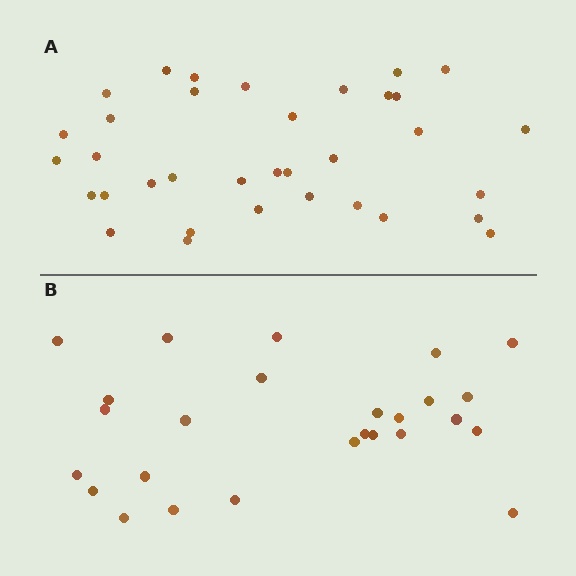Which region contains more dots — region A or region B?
Region A (the top region) has more dots.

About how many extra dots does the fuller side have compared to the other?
Region A has roughly 8 or so more dots than region B.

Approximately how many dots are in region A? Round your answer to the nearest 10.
About 40 dots. (The exact count is 35, which rounds to 40.)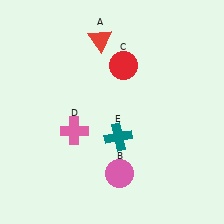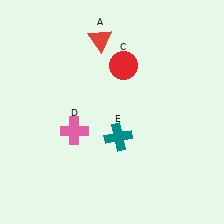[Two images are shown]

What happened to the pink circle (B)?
The pink circle (B) was removed in Image 2. It was in the bottom-right area of Image 1.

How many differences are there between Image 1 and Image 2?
There is 1 difference between the two images.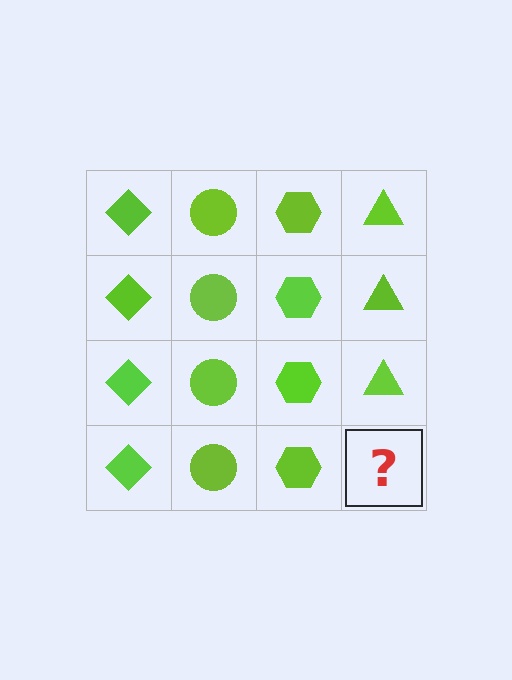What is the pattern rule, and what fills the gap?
The rule is that each column has a consistent shape. The gap should be filled with a lime triangle.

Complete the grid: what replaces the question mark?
The question mark should be replaced with a lime triangle.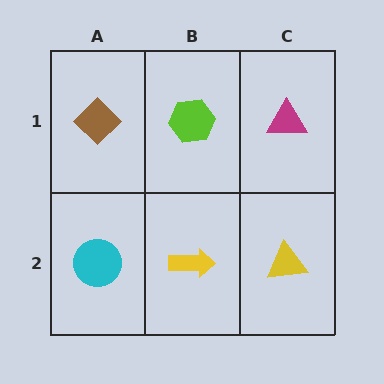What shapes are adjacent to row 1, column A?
A cyan circle (row 2, column A), a lime hexagon (row 1, column B).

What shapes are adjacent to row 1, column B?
A yellow arrow (row 2, column B), a brown diamond (row 1, column A), a magenta triangle (row 1, column C).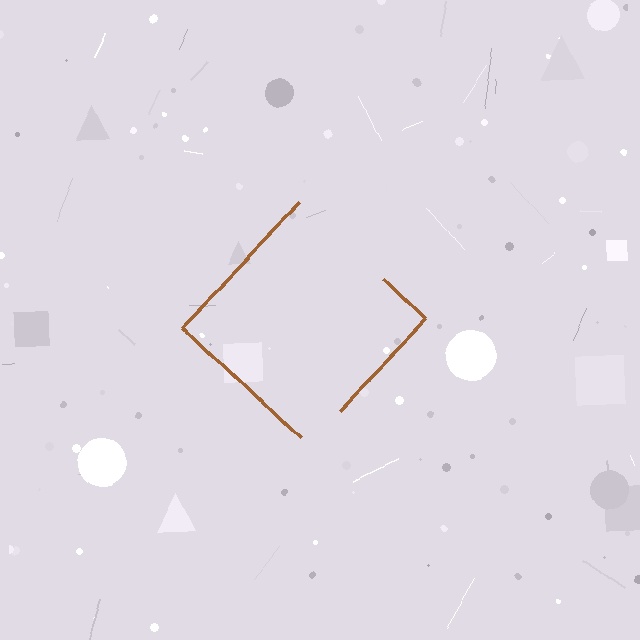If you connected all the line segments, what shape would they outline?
They would outline a diamond.